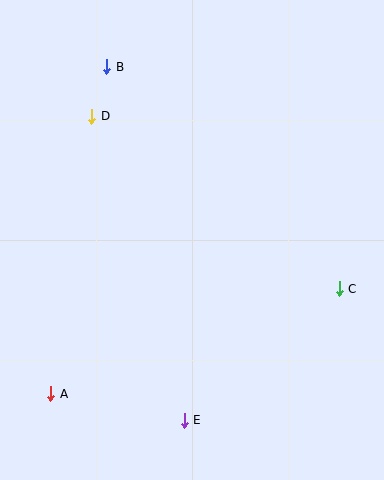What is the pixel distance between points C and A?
The distance between C and A is 307 pixels.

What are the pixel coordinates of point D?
Point D is at (92, 116).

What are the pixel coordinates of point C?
Point C is at (339, 289).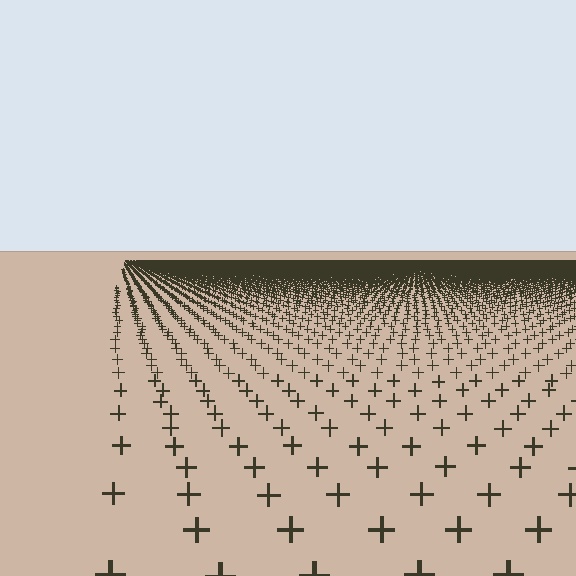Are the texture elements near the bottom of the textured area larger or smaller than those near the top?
Larger. Near the bottom, elements are closer to the viewer and appear at a bigger on-screen size.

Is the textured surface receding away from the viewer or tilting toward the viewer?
The surface is receding away from the viewer. Texture elements get smaller and denser toward the top.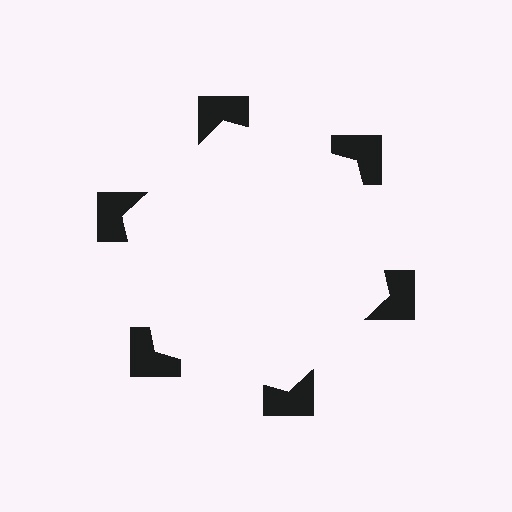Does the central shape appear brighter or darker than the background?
It typically appears slightly brighter than the background, even though no actual brightness change is drawn.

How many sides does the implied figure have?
6 sides.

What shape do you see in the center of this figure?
An illusory hexagon — its edges are inferred from the aligned wedge cuts in the notched squares, not physically drawn.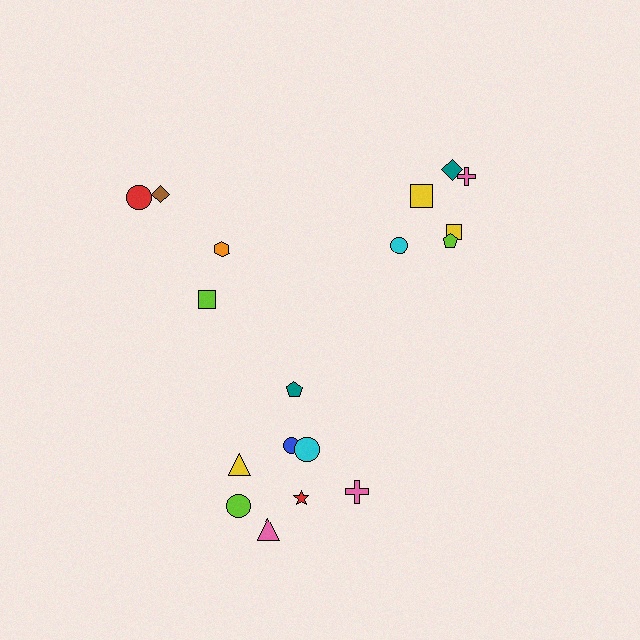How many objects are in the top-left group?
There are 4 objects.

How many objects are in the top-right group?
There are 6 objects.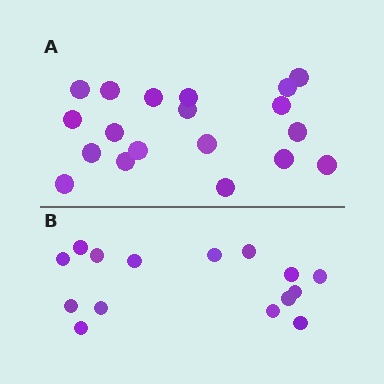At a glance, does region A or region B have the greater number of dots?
Region A (the top region) has more dots.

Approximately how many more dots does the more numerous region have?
Region A has about 4 more dots than region B.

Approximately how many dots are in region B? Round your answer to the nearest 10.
About 20 dots. (The exact count is 15, which rounds to 20.)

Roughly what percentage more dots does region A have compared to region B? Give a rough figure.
About 25% more.